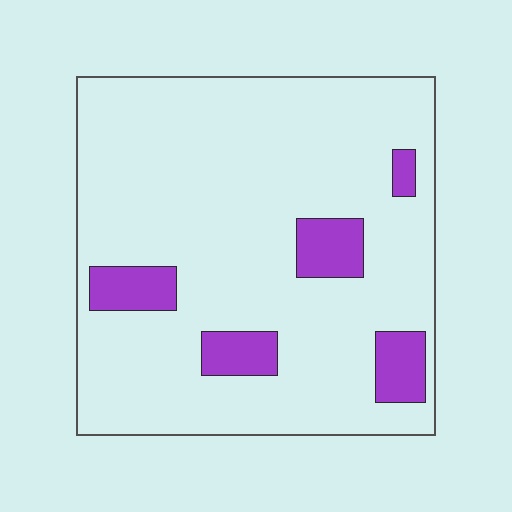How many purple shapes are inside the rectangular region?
5.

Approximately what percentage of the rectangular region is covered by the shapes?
Approximately 15%.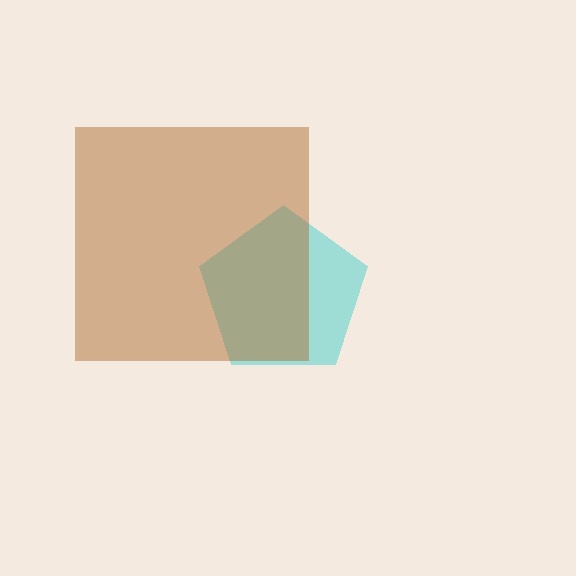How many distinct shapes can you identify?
There are 2 distinct shapes: a cyan pentagon, a brown square.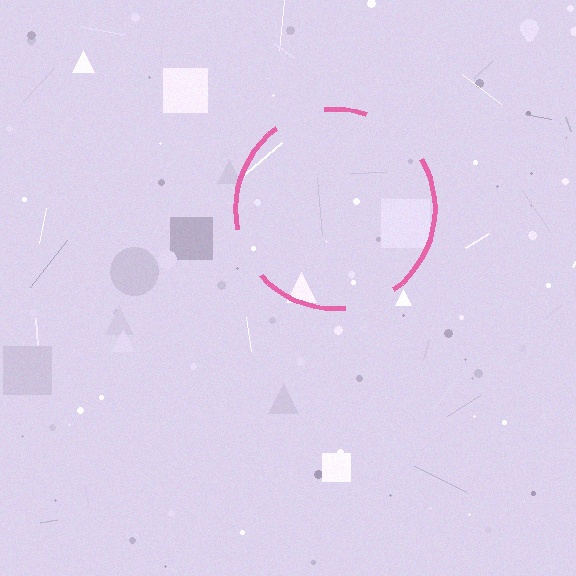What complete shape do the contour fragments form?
The contour fragments form a circle.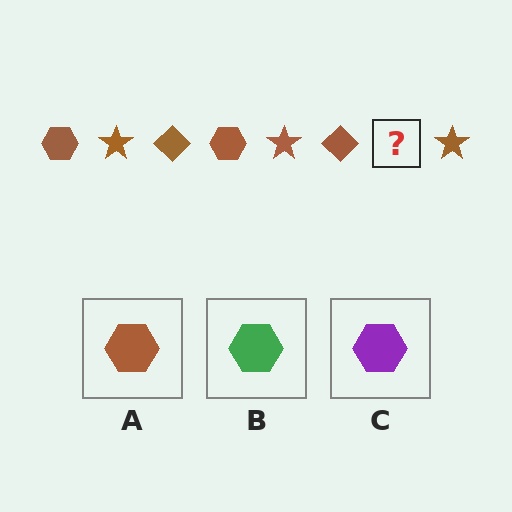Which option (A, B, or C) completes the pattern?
A.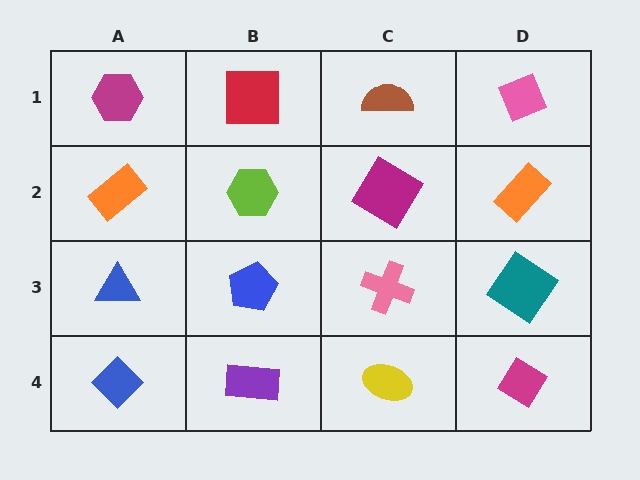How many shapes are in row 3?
4 shapes.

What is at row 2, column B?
A lime hexagon.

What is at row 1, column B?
A red square.